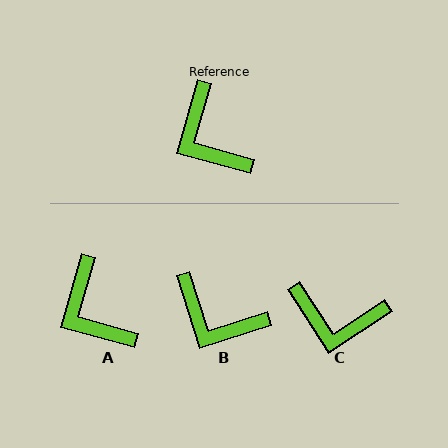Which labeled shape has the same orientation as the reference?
A.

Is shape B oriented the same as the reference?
No, it is off by about 33 degrees.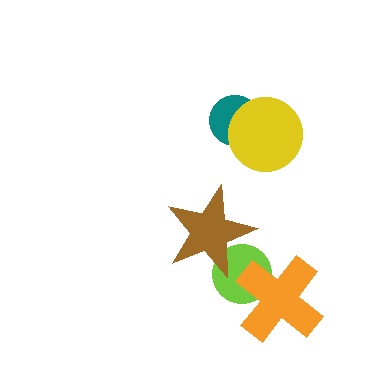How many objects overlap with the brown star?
1 object overlaps with the brown star.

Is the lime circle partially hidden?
Yes, it is partially covered by another shape.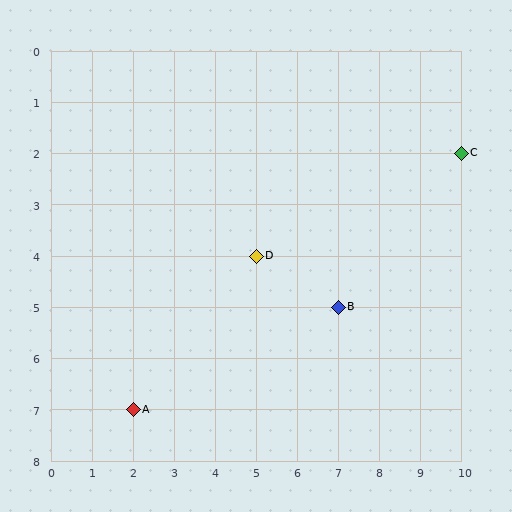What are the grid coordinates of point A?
Point A is at grid coordinates (2, 7).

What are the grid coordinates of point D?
Point D is at grid coordinates (5, 4).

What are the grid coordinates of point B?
Point B is at grid coordinates (7, 5).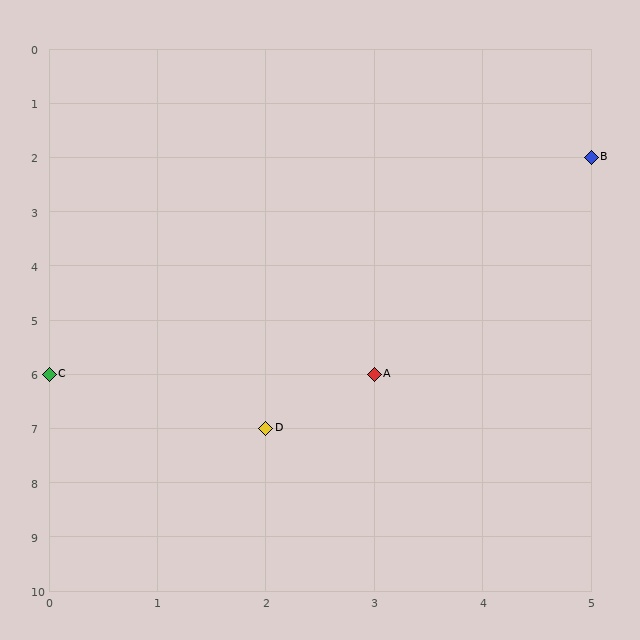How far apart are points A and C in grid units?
Points A and C are 3 columns apart.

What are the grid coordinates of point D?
Point D is at grid coordinates (2, 7).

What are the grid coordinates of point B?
Point B is at grid coordinates (5, 2).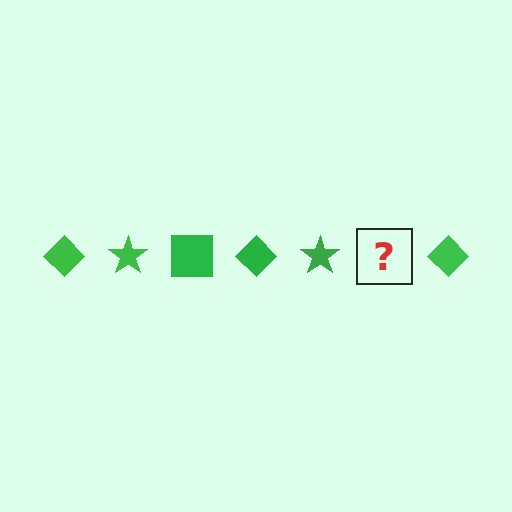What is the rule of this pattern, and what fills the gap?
The rule is that the pattern cycles through diamond, star, square shapes in green. The gap should be filled with a green square.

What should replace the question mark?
The question mark should be replaced with a green square.